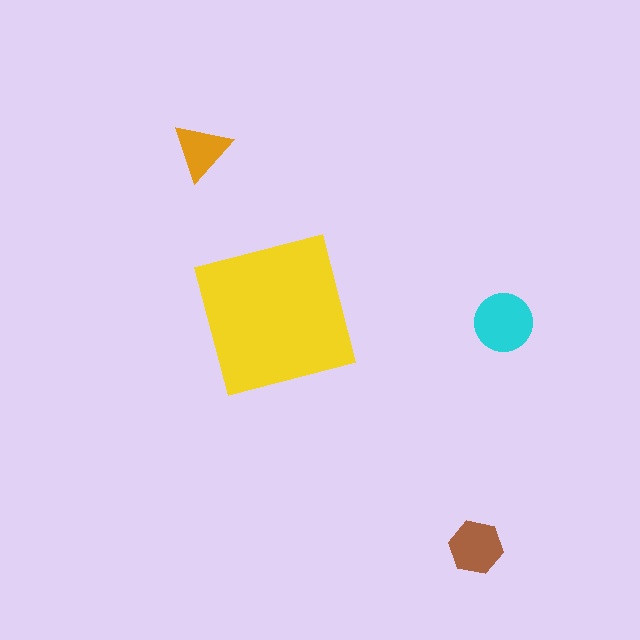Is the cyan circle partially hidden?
No, the cyan circle is fully visible.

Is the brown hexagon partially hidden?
No, the brown hexagon is fully visible.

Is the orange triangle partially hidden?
No, the orange triangle is fully visible.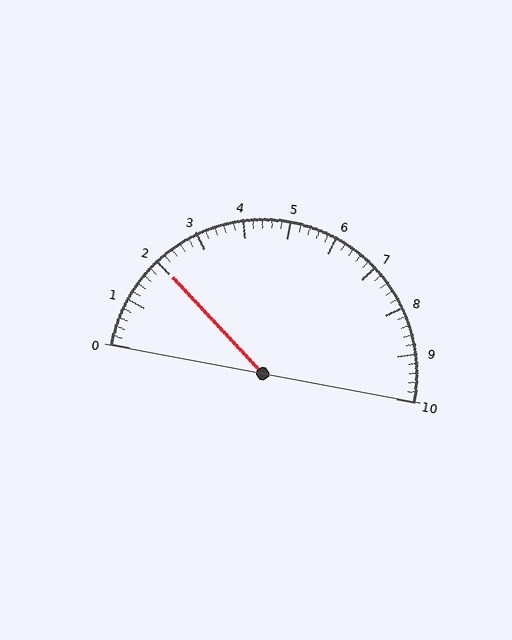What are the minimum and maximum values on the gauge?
The gauge ranges from 0 to 10.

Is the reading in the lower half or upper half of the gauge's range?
The reading is in the lower half of the range (0 to 10).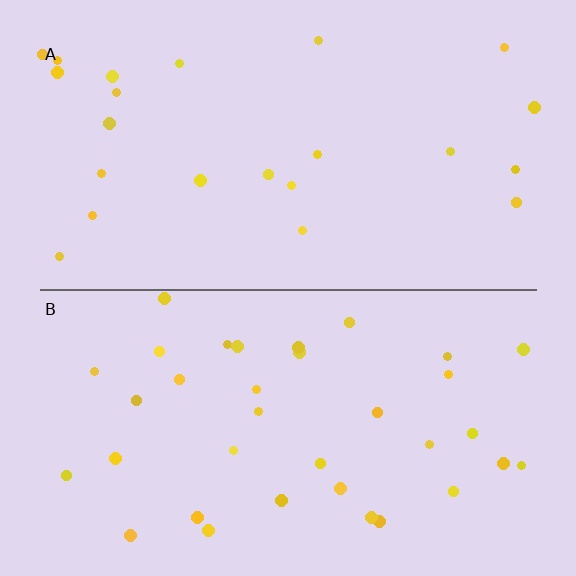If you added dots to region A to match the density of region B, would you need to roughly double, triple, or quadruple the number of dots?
Approximately double.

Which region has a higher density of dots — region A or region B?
B (the bottom).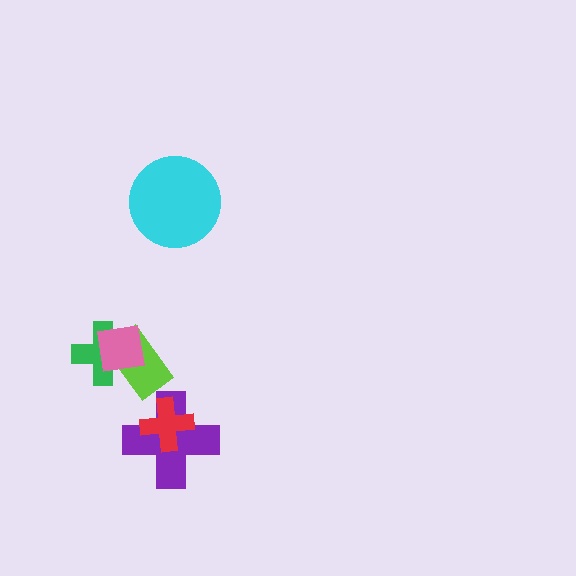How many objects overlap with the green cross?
2 objects overlap with the green cross.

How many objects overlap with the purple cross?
1 object overlaps with the purple cross.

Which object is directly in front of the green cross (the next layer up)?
The lime rectangle is directly in front of the green cross.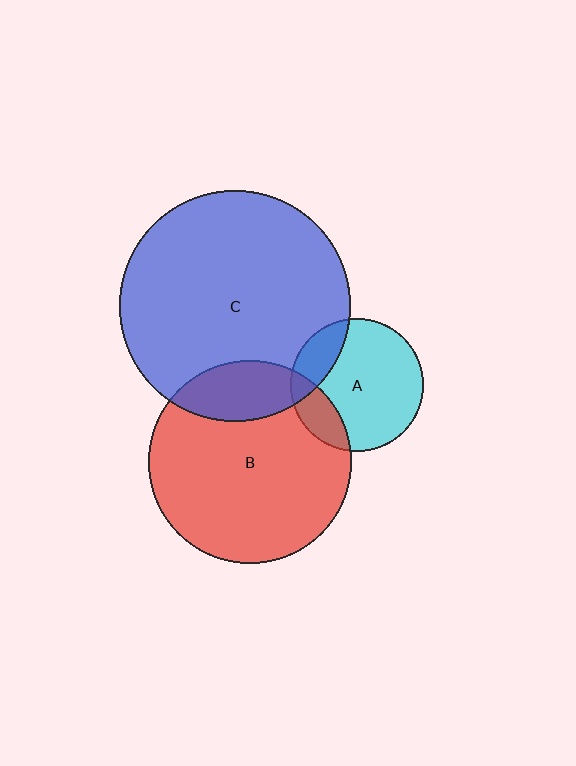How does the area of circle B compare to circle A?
Approximately 2.3 times.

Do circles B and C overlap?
Yes.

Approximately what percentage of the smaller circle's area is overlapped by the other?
Approximately 20%.